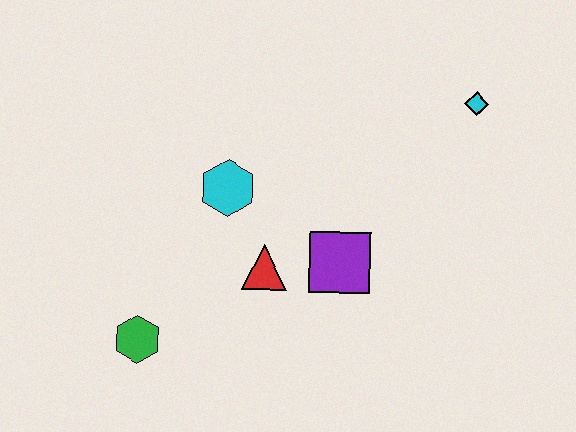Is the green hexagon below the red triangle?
Yes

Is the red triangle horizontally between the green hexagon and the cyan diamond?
Yes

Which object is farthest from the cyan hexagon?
The cyan diamond is farthest from the cyan hexagon.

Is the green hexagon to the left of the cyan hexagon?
Yes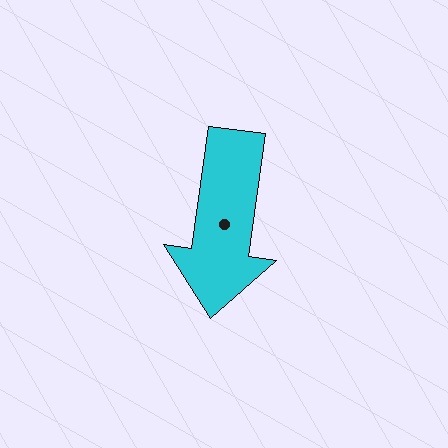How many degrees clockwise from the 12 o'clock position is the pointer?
Approximately 188 degrees.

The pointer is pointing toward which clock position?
Roughly 6 o'clock.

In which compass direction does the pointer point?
South.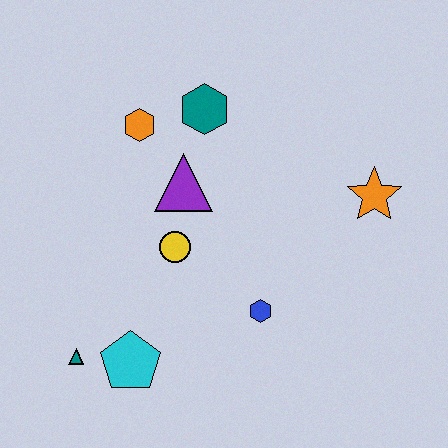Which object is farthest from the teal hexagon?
The teal triangle is farthest from the teal hexagon.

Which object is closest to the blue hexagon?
The yellow circle is closest to the blue hexagon.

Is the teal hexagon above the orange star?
Yes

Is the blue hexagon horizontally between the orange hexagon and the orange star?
Yes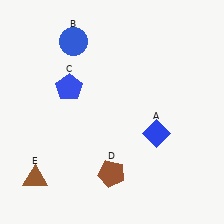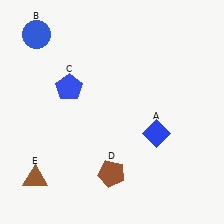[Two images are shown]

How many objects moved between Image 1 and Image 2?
1 object moved between the two images.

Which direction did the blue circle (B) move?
The blue circle (B) moved left.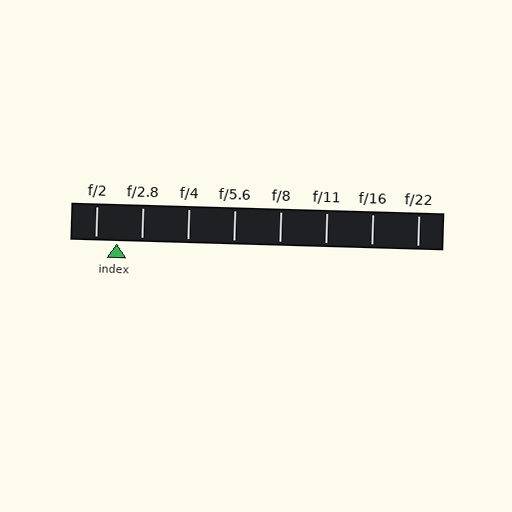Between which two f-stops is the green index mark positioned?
The index mark is between f/2 and f/2.8.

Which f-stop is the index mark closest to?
The index mark is closest to f/2.